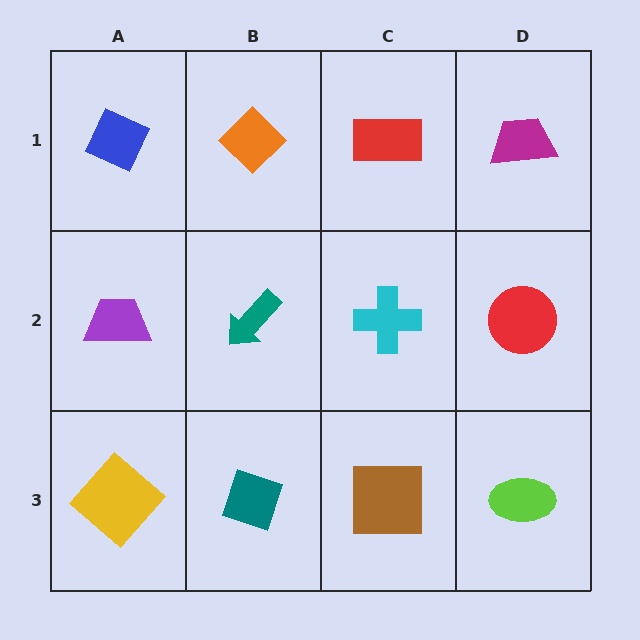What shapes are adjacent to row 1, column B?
A teal arrow (row 2, column B), a blue diamond (row 1, column A), a red rectangle (row 1, column C).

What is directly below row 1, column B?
A teal arrow.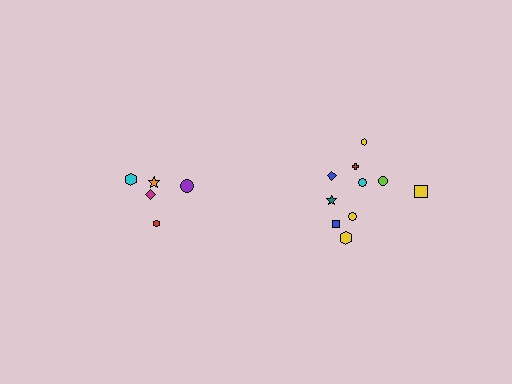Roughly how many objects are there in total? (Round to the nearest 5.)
Roughly 15 objects in total.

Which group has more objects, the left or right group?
The right group.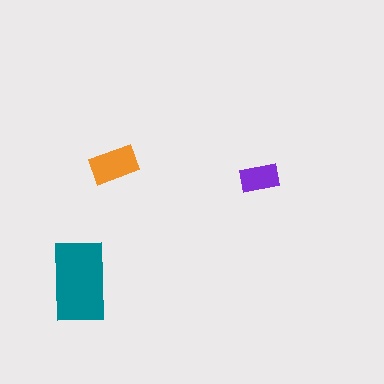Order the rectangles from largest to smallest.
the teal one, the orange one, the purple one.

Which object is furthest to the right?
The purple rectangle is rightmost.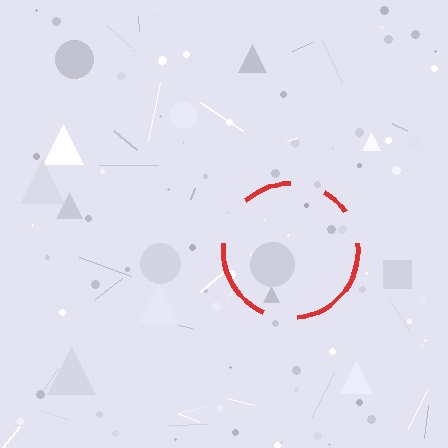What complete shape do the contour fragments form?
The contour fragments form a circle.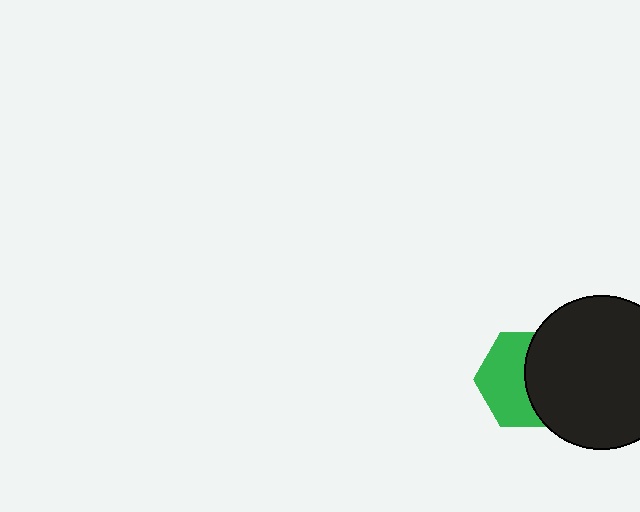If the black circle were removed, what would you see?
You would see the complete green hexagon.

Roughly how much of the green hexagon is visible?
About half of it is visible (roughly 52%).